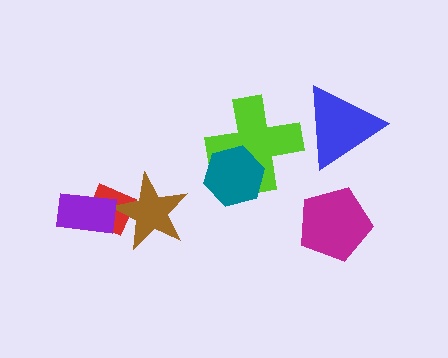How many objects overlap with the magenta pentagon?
0 objects overlap with the magenta pentagon.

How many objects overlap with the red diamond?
2 objects overlap with the red diamond.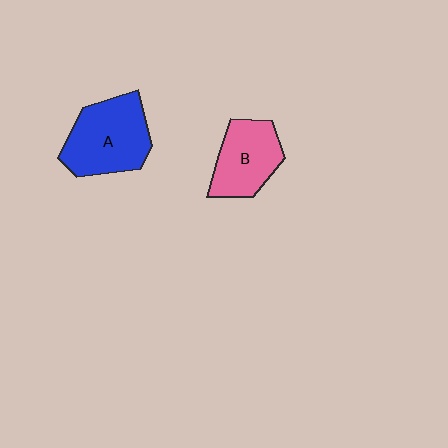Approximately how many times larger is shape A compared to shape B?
Approximately 1.3 times.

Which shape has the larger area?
Shape A (blue).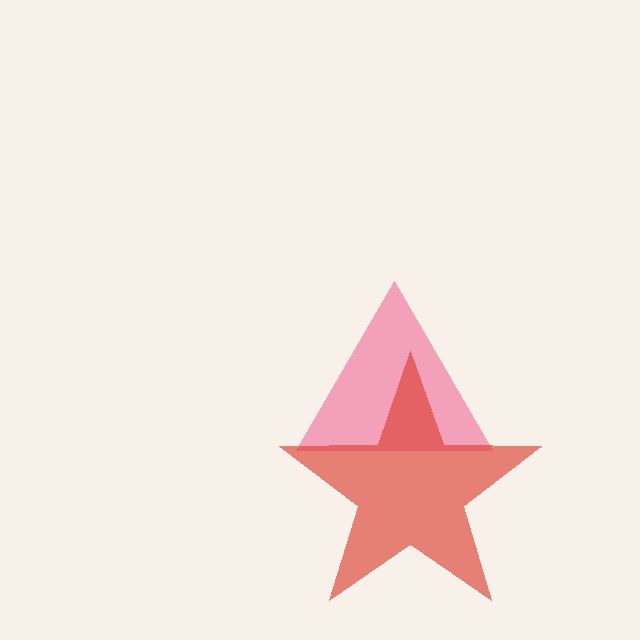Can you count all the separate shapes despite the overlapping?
Yes, there are 2 separate shapes.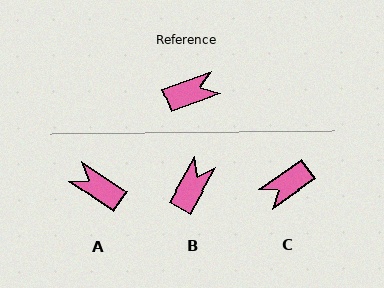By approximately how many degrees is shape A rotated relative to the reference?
Approximately 126 degrees counter-clockwise.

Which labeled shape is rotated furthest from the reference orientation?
C, about 165 degrees away.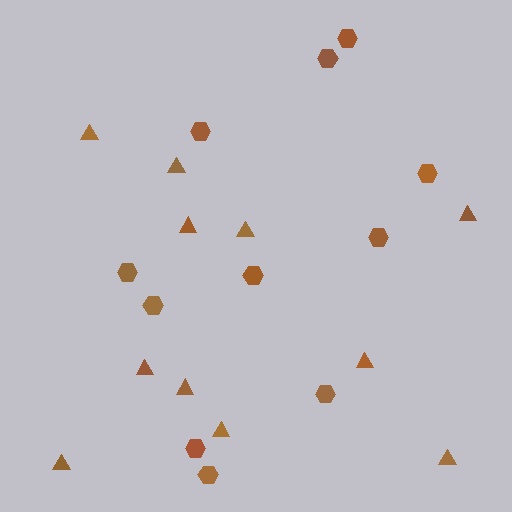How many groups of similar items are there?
There are 2 groups: one group of triangles (11) and one group of hexagons (11).